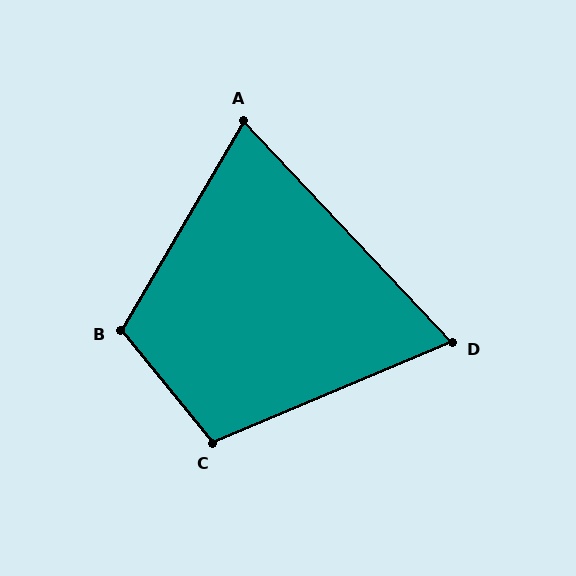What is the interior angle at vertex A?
Approximately 74 degrees (acute).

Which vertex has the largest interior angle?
B, at approximately 110 degrees.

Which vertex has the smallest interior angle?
D, at approximately 70 degrees.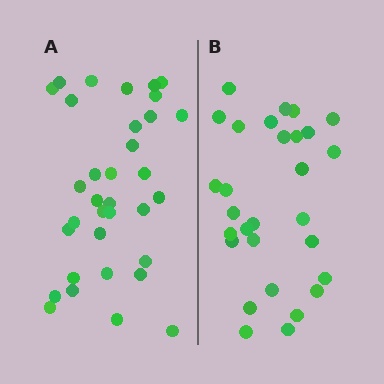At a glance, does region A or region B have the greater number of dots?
Region A (the left region) has more dots.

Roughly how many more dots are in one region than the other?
Region A has about 5 more dots than region B.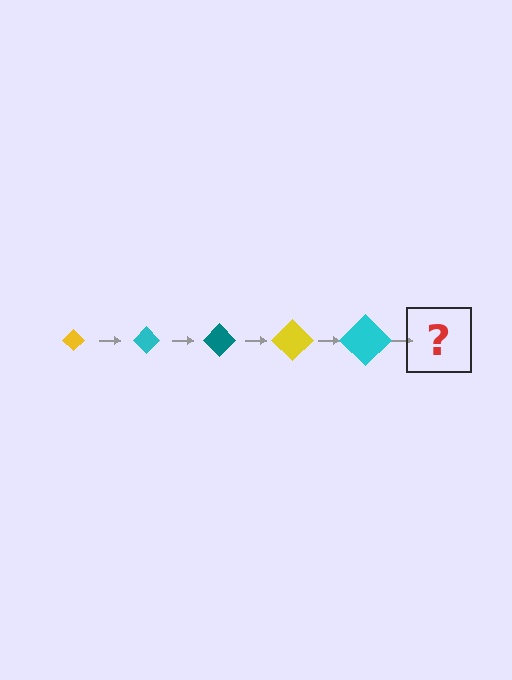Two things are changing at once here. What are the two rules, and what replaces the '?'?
The two rules are that the diamond grows larger each step and the color cycles through yellow, cyan, and teal. The '?' should be a teal diamond, larger than the previous one.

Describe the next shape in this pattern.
It should be a teal diamond, larger than the previous one.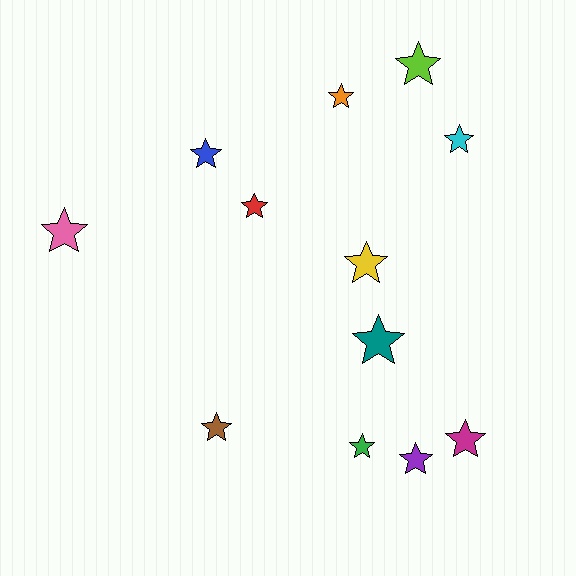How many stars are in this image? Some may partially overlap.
There are 12 stars.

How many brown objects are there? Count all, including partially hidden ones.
There is 1 brown object.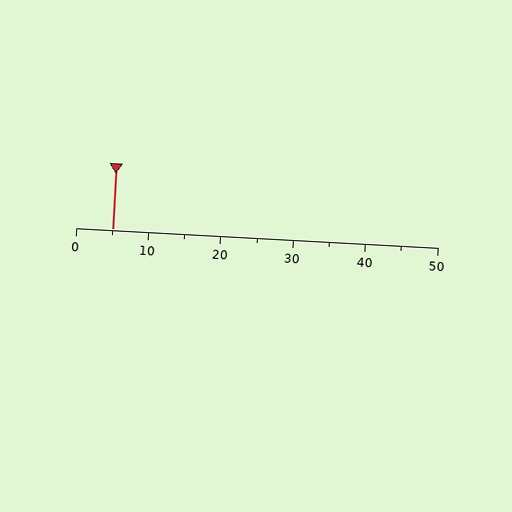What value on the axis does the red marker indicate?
The marker indicates approximately 5.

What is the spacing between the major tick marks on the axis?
The major ticks are spaced 10 apart.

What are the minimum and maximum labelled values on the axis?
The axis runs from 0 to 50.